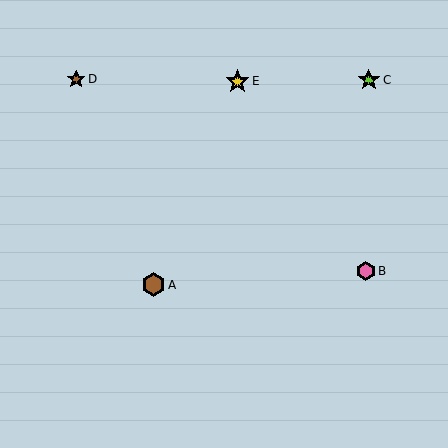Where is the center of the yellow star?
The center of the yellow star is at (238, 81).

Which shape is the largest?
The yellow star (labeled E) is the largest.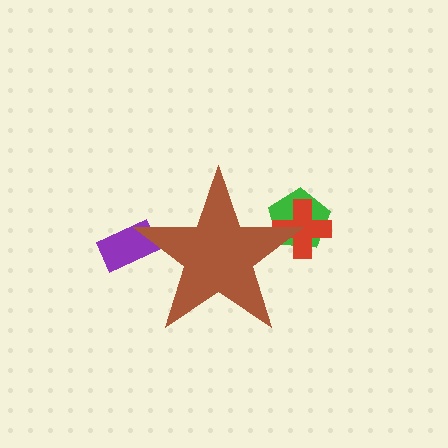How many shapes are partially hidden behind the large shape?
3 shapes are partially hidden.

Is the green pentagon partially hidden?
Yes, the green pentagon is partially hidden behind the brown star.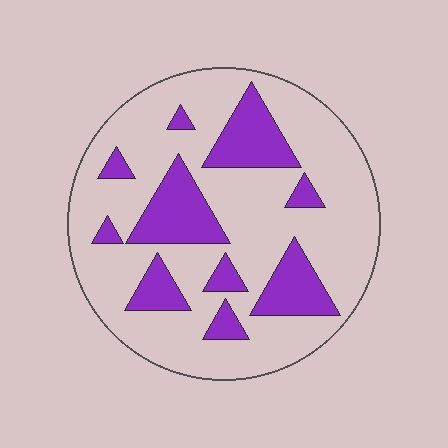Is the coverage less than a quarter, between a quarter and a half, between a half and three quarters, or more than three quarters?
Between a quarter and a half.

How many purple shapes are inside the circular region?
10.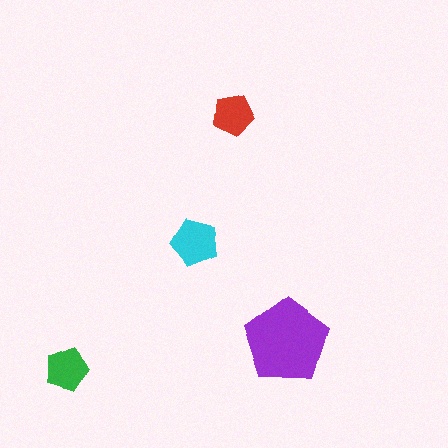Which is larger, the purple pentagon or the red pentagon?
The purple one.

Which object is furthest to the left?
The green pentagon is leftmost.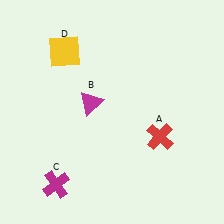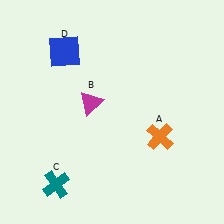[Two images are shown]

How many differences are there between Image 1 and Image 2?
There are 3 differences between the two images.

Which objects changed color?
A changed from red to orange. C changed from magenta to teal. D changed from yellow to blue.